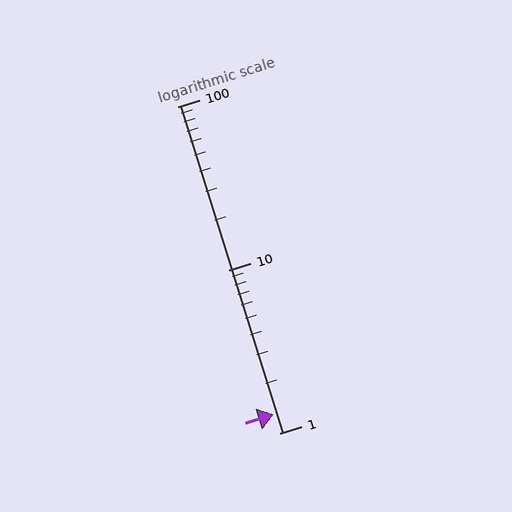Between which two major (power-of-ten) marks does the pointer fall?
The pointer is between 1 and 10.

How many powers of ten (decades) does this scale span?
The scale spans 2 decades, from 1 to 100.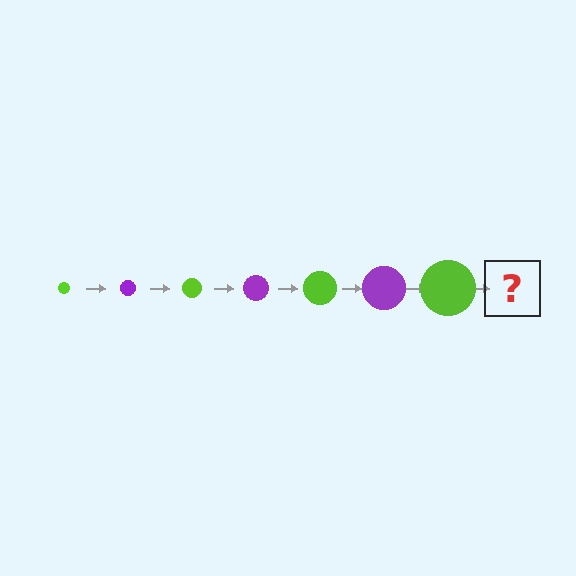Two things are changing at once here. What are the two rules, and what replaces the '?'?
The two rules are that the circle grows larger each step and the color cycles through lime and purple. The '?' should be a purple circle, larger than the previous one.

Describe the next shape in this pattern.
It should be a purple circle, larger than the previous one.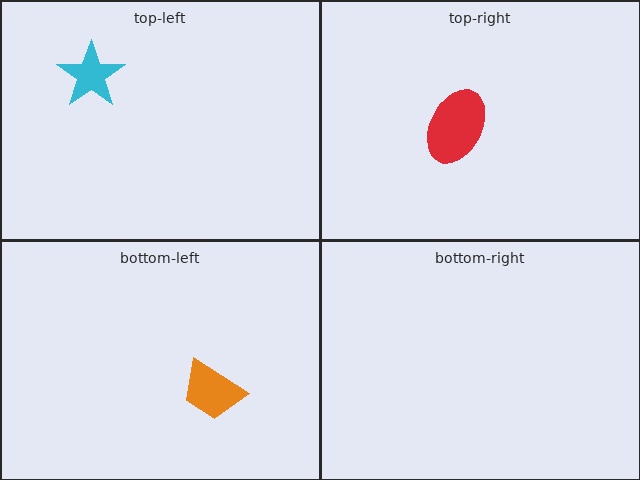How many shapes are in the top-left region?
1.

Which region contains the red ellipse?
The top-right region.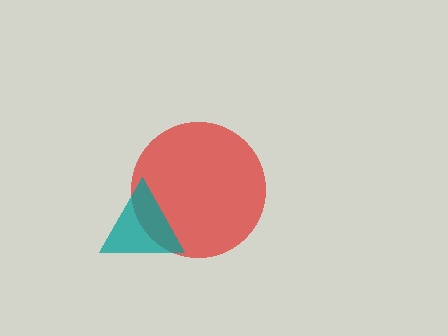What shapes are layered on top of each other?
The layered shapes are: a red circle, a teal triangle.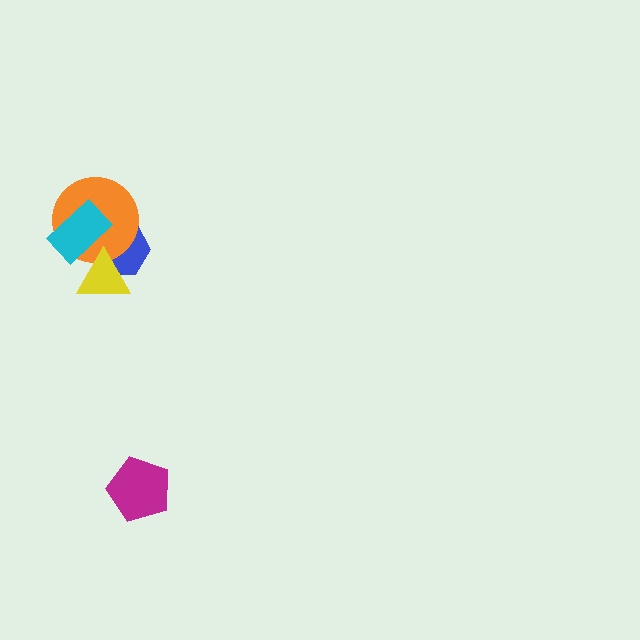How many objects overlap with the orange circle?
3 objects overlap with the orange circle.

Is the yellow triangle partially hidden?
Yes, it is partially covered by another shape.